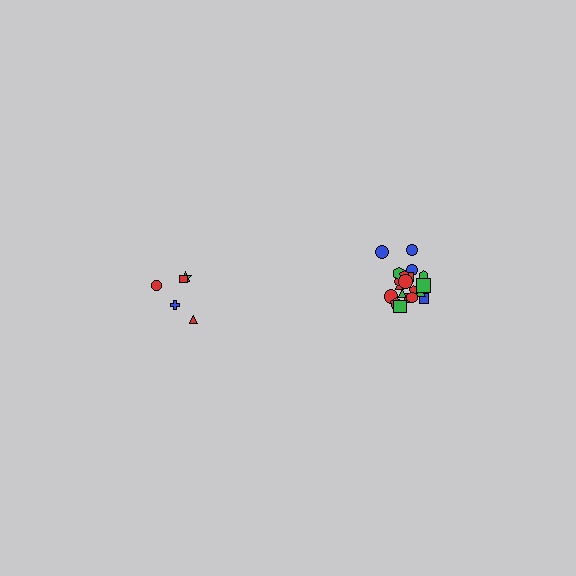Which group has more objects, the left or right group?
The right group.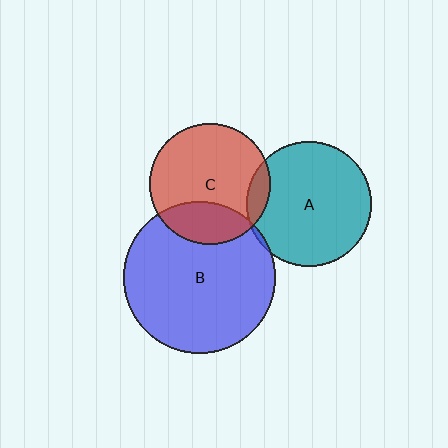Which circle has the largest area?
Circle B (blue).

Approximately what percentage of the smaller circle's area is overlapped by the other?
Approximately 25%.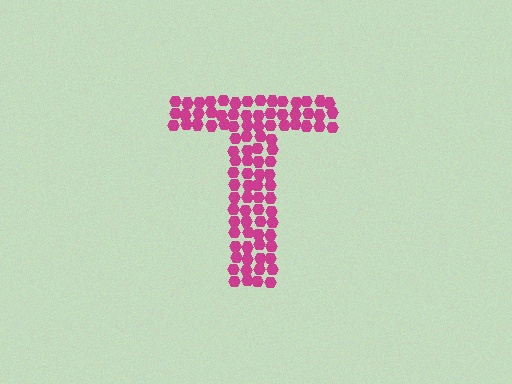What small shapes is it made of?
It is made of small hexagons.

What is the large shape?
The large shape is the letter T.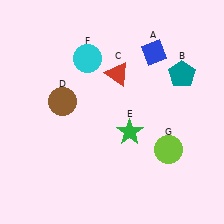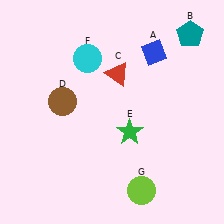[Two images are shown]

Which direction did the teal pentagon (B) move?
The teal pentagon (B) moved up.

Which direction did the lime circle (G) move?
The lime circle (G) moved down.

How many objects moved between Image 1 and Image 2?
2 objects moved between the two images.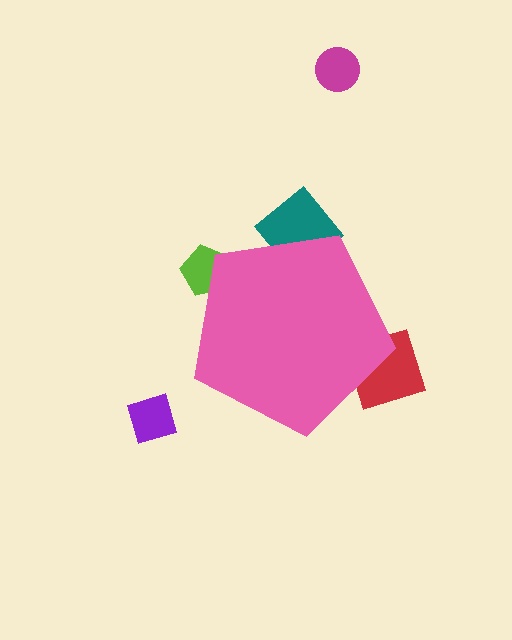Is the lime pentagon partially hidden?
Yes, the lime pentagon is partially hidden behind the pink pentagon.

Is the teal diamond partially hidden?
Yes, the teal diamond is partially hidden behind the pink pentagon.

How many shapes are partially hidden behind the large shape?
3 shapes are partially hidden.